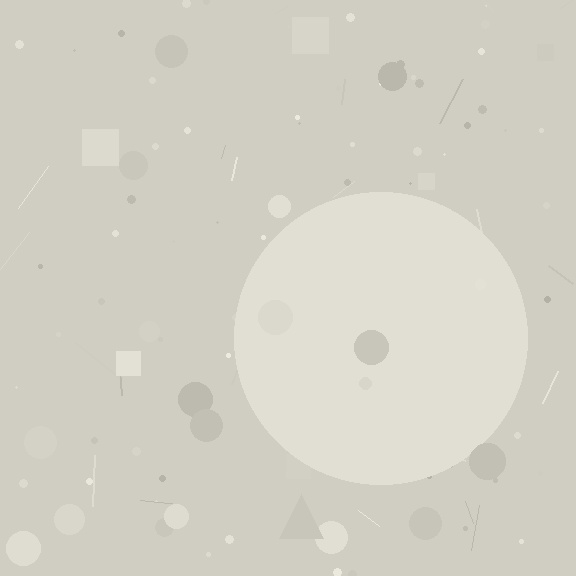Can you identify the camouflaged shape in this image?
The camouflaged shape is a circle.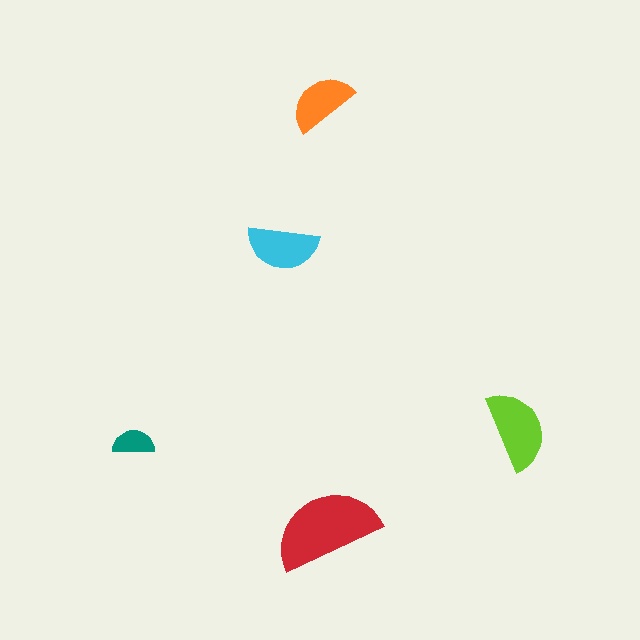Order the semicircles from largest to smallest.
the red one, the lime one, the cyan one, the orange one, the teal one.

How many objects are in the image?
There are 5 objects in the image.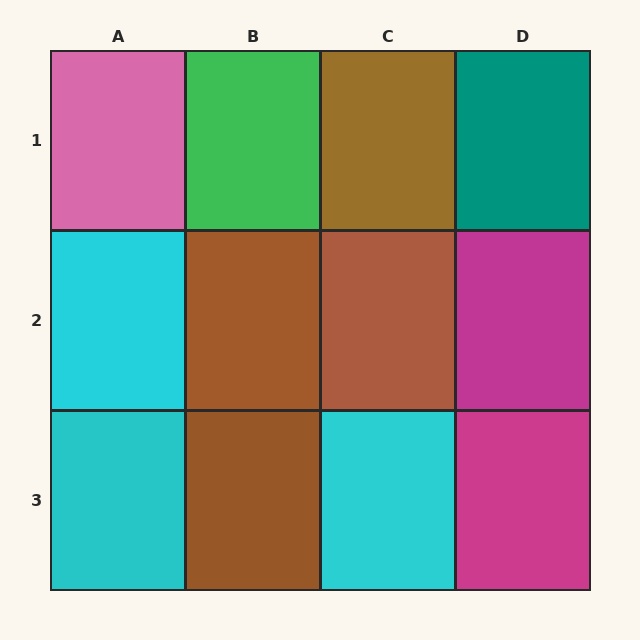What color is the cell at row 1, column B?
Green.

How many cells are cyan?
3 cells are cyan.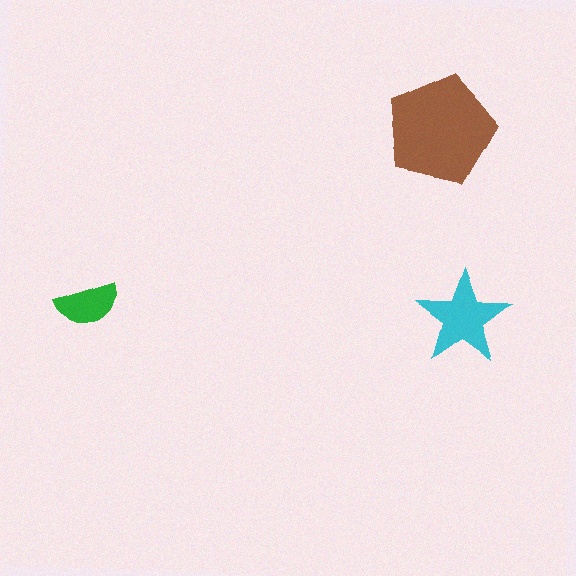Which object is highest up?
The brown pentagon is topmost.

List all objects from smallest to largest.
The green semicircle, the cyan star, the brown pentagon.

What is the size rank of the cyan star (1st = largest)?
2nd.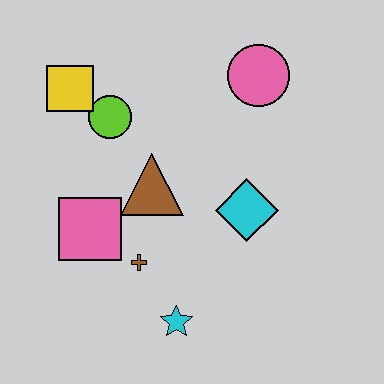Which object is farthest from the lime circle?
The cyan star is farthest from the lime circle.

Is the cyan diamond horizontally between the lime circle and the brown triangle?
No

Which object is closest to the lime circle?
The yellow square is closest to the lime circle.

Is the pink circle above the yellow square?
Yes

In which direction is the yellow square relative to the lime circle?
The yellow square is to the left of the lime circle.